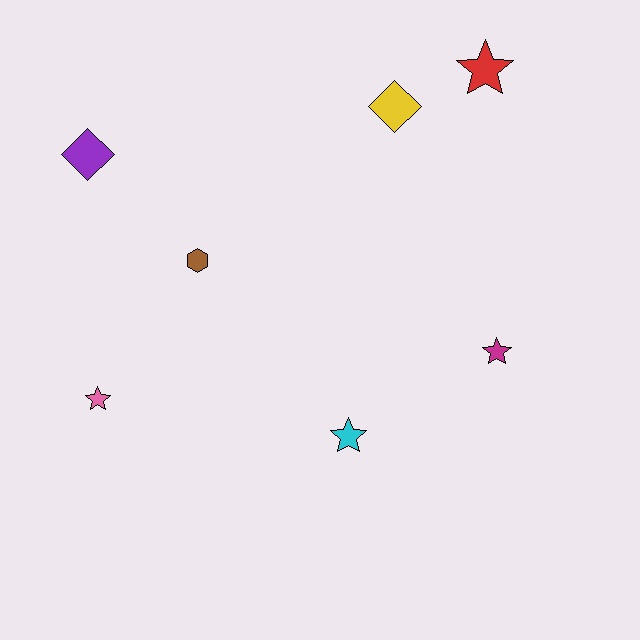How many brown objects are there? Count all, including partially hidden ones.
There is 1 brown object.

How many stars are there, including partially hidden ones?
There are 4 stars.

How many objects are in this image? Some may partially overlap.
There are 7 objects.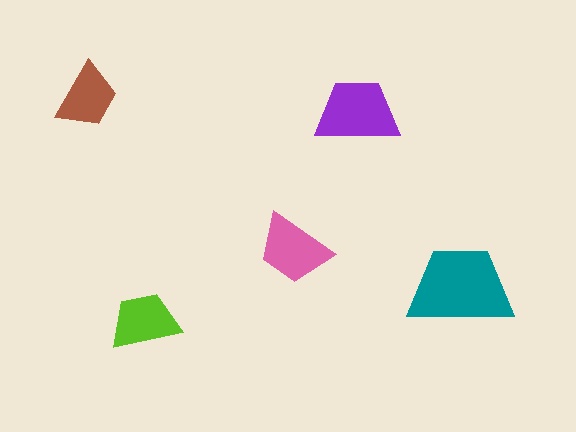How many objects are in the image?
There are 5 objects in the image.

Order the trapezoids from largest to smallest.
the teal one, the purple one, the pink one, the lime one, the brown one.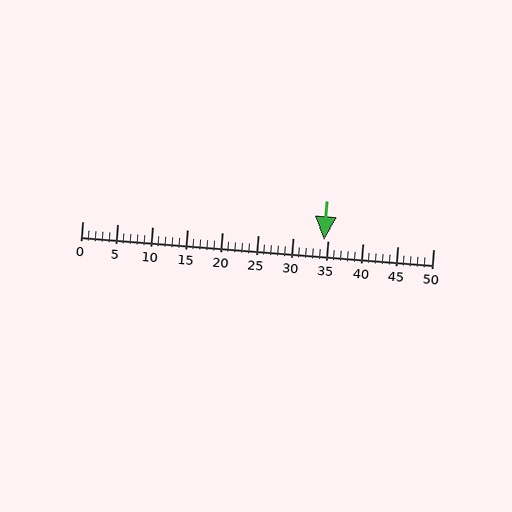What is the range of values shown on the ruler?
The ruler shows values from 0 to 50.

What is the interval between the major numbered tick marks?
The major tick marks are spaced 5 units apart.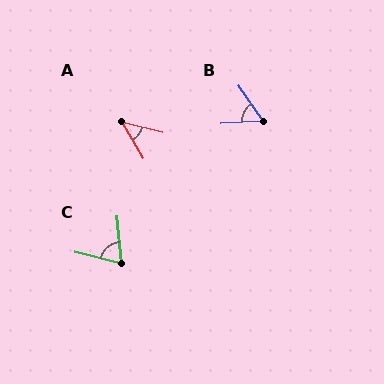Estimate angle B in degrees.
Approximately 59 degrees.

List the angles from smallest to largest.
A (46°), B (59°), C (71°).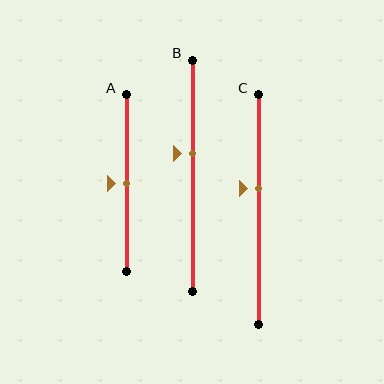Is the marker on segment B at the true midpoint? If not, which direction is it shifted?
No, the marker on segment B is shifted upward by about 10% of the segment length.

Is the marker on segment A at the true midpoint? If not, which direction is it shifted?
Yes, the marker on segment A is at the true midpoint.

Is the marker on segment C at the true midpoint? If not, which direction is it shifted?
No, the marker on segment C is shifted upward by about 9% of the segment length.